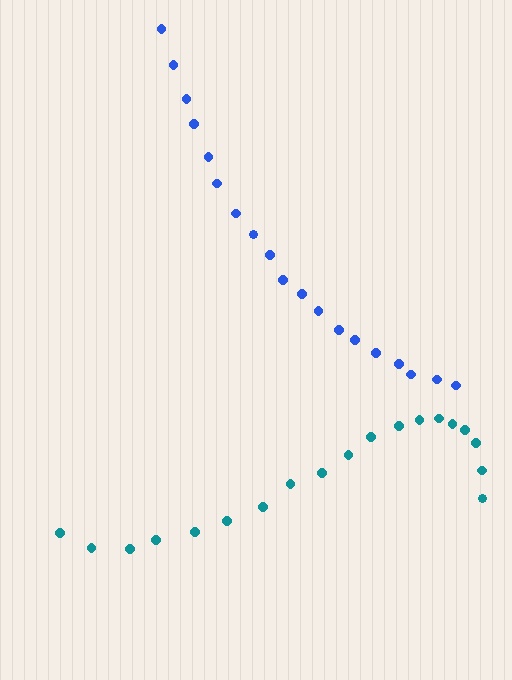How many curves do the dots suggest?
There are 2 distinct paths.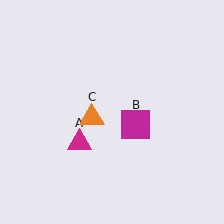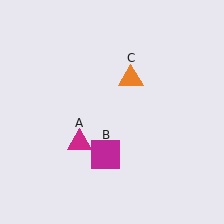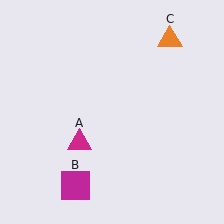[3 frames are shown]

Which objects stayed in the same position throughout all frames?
Magenta triangle (object A) remained stationary.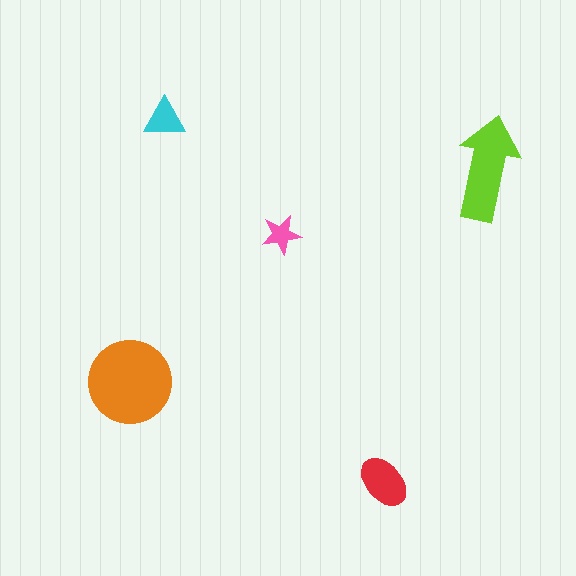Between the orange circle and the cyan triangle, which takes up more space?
The orange circle.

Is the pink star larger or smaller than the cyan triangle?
Smaller.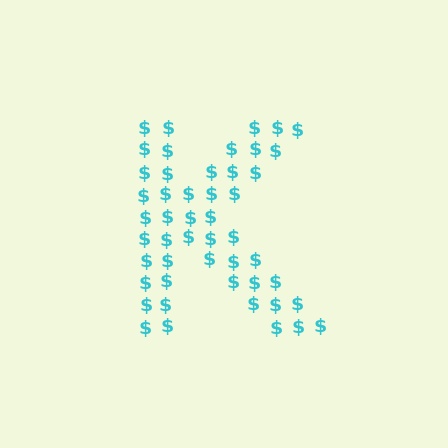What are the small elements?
The small elements are dollar signs.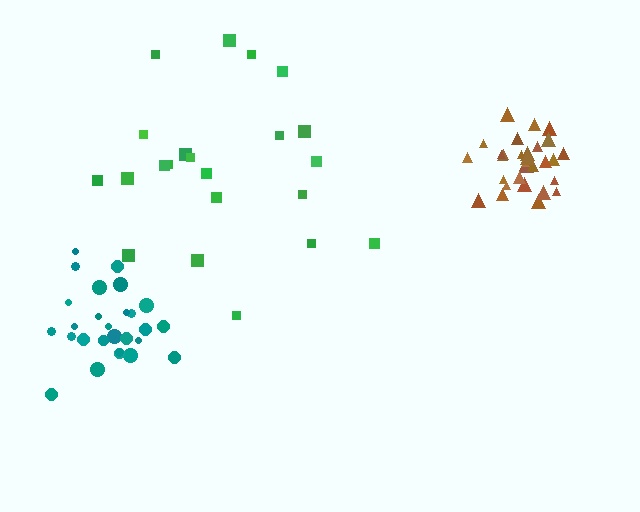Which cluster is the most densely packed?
Brown.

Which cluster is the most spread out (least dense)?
Green.